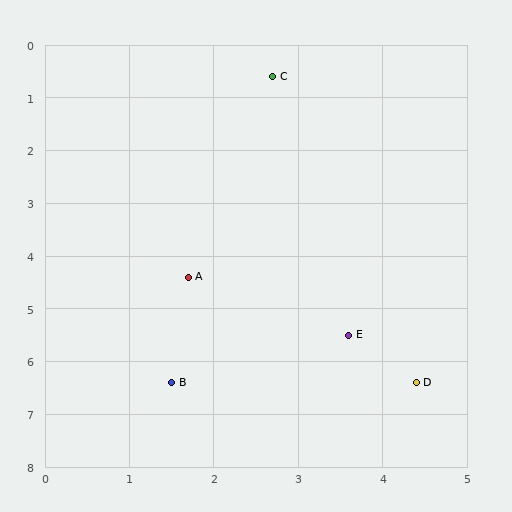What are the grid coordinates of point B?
Point B is at approximately (1.5, 6.4).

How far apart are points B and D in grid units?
Points B and D are about 2.9 grid units apart.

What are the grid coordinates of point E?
Point E is at approximately (3.6, 5.5).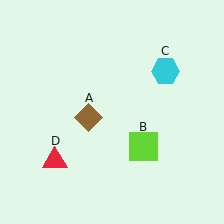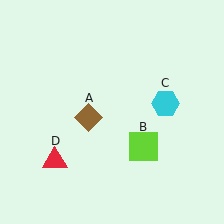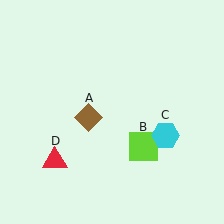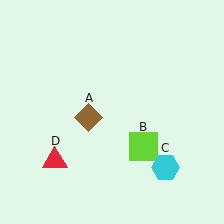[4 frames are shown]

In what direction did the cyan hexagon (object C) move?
The cyan hexagon (object C) moved down.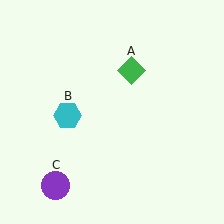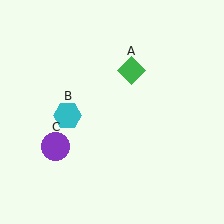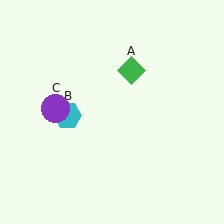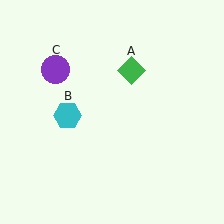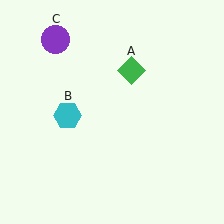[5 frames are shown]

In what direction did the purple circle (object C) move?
The purple circle (object C) moved up.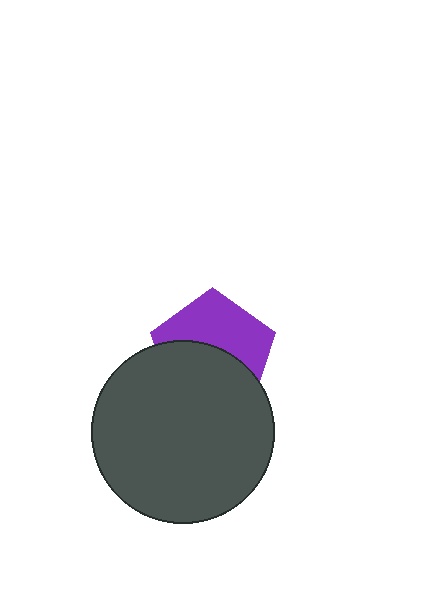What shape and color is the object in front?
The object in front is a dark gray circle.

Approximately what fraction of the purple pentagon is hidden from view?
Roughly 52% of the purple pentagon is hidden behind the dark gray circle.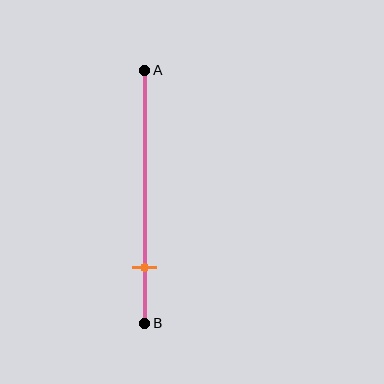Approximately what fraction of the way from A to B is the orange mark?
The orange mark is approximately 80% of the way from A to B.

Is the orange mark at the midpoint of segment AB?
No, the mark is at about 80% from A, not at the 50% midpoint.